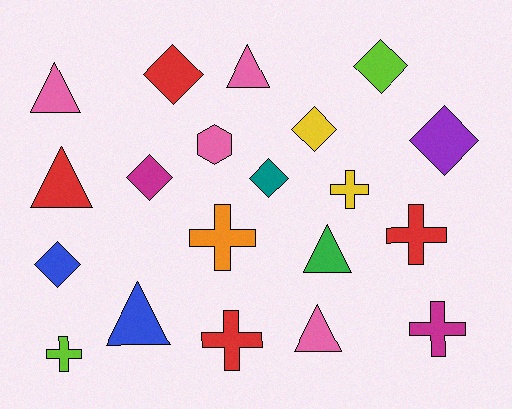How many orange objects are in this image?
There is 1 orange object.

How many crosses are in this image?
There are 6 crosses.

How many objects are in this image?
There are 20 objects.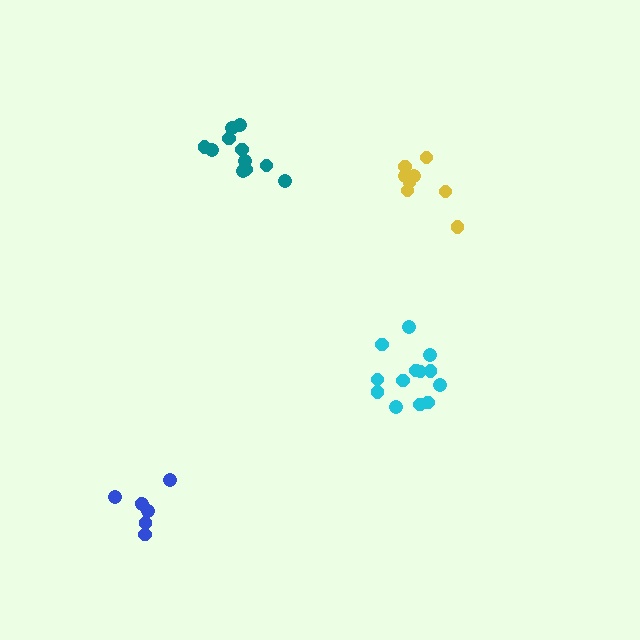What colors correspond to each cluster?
The clusters are colored: teal, blue, cyan, yellow.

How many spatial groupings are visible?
There are 4 spatial groupings.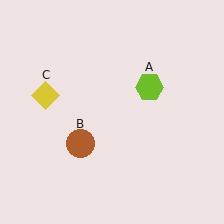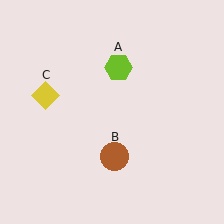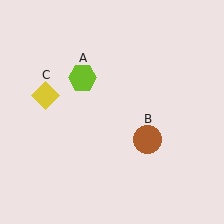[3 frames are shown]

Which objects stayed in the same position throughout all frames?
Yellow diamond (object C) remained stationary.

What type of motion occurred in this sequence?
The lime hexagon (object A), brown circle (object B) rotated counterclockwise around the center of the scene.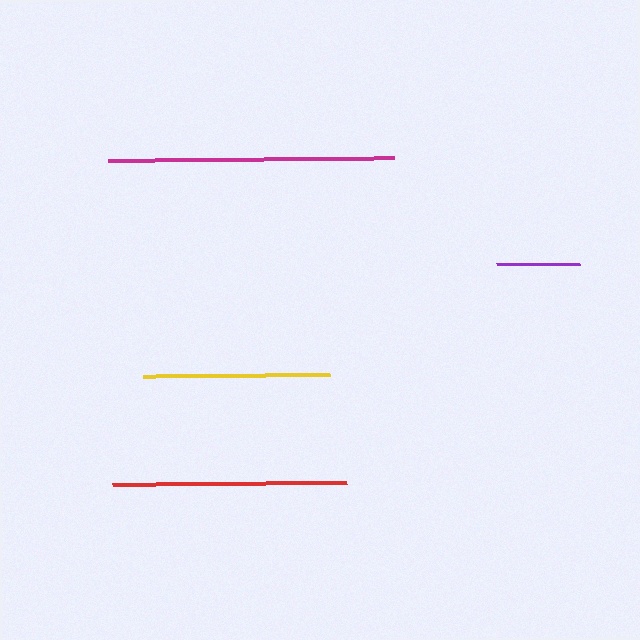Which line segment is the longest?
The magenta line is the longest at approximately 286 pixels.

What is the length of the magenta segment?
The magenta segment is approximately 286 pixels long.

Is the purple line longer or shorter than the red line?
The red line is longer than the purple line.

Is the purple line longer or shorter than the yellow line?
The yellow line is longer than the purple line.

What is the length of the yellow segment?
The yellow segment is approximately 187 pixels long.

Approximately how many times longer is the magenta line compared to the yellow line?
The magenta line is approximately 1.5 times the length of the yellow line.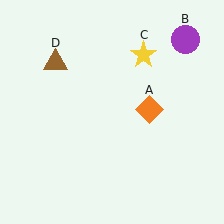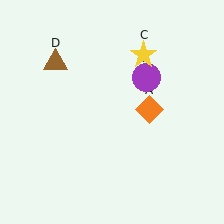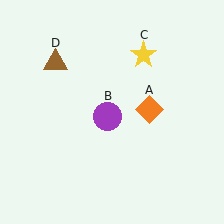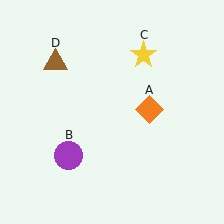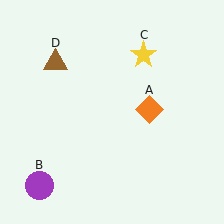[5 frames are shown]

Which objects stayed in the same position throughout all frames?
Orange diamond (object A) and yellow star (object C) and brown triangle (object D) remained stationary.